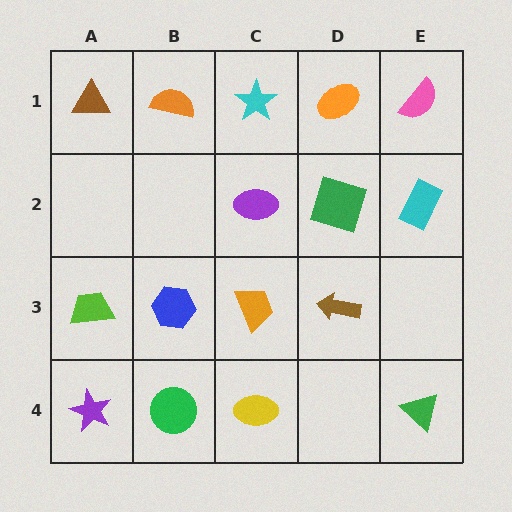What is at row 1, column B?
An orange semicircle.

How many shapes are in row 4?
4 shapes.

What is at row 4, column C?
A yellow ellipse.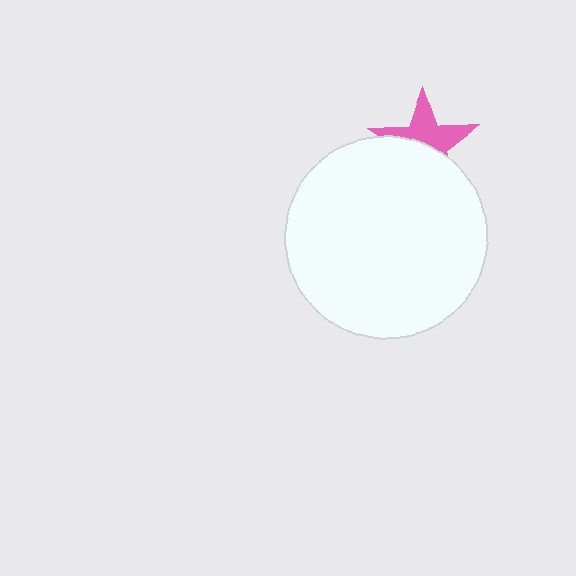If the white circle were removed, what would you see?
You would see the complete pink star.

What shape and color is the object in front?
The object in front is a white circle.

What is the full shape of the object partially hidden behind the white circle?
The partially hidden object is a pink star.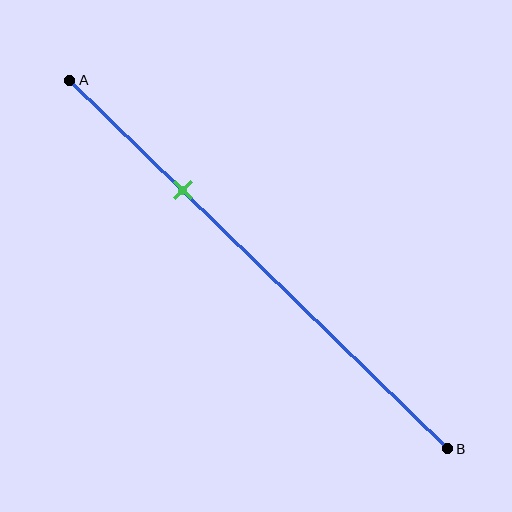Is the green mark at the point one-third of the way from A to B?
No, the mark is at about 30% from A, not at the 33% one-third point.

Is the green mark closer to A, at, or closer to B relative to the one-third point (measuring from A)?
The green mark is closer to point A than the one-third point of segment AB.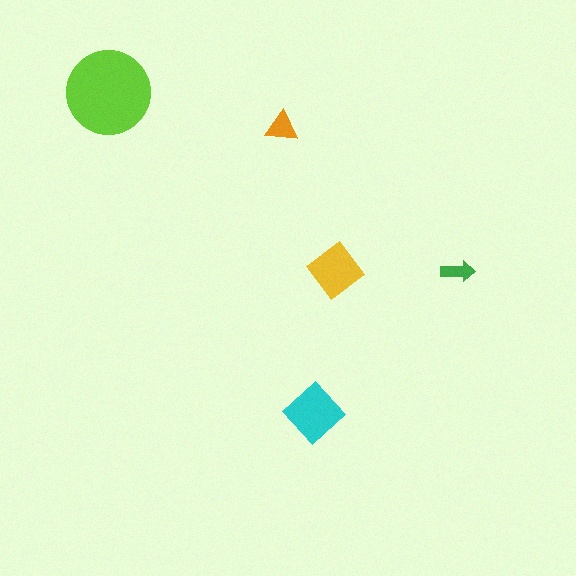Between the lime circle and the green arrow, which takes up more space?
The lime circle.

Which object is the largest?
The lime circle.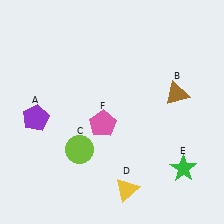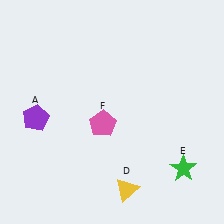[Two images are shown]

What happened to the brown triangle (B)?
The brown triangle (B) was removed in Image 2. It was in the top-right area of Image 1.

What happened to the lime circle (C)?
The lime circle (C) was removed in Image 2. It was in the bottom-left area of Image 1.